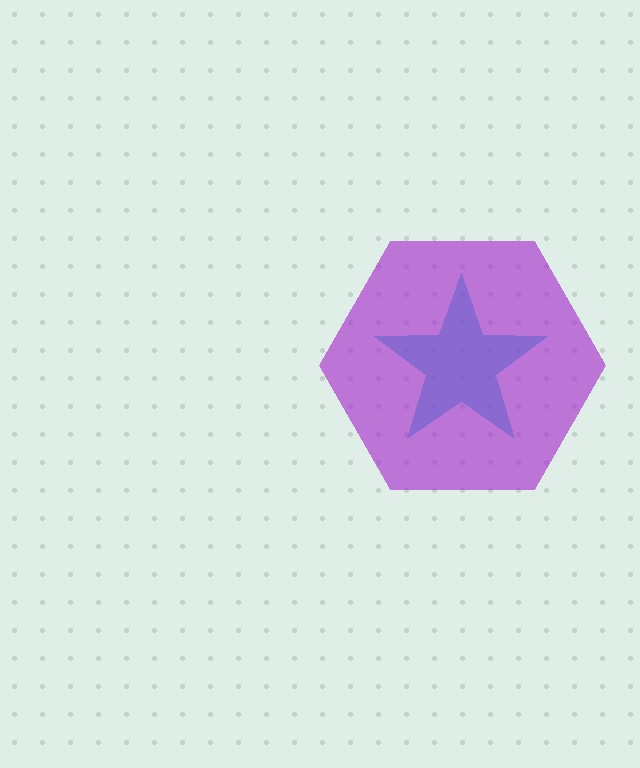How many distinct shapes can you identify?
There are 2 distinct shapes: a cyan star, a purple hexagon.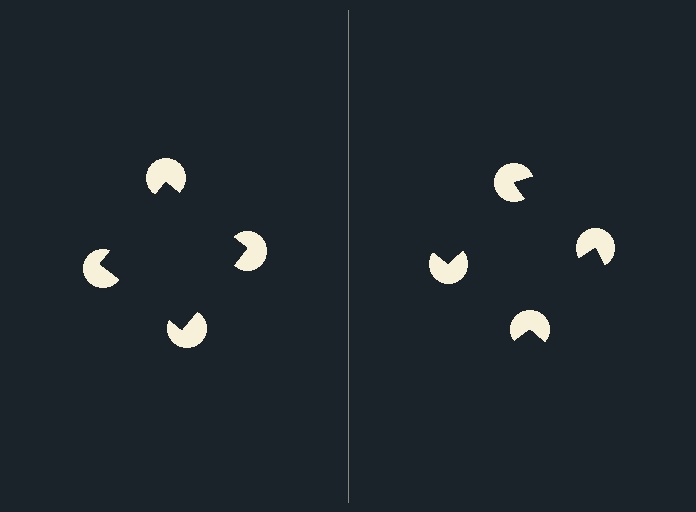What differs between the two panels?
The pac-man discs are positioned identically on both sides; only the wedge orientations differ. On the left they align to a square; on the right they are misaligned.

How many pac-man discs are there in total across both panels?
8 — 4 on each side.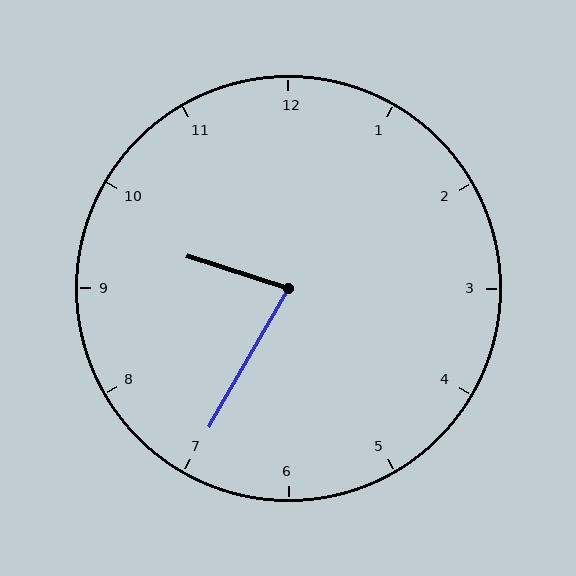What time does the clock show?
9:35.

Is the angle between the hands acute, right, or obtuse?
It is acute.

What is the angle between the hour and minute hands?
Approximately 78 degrees.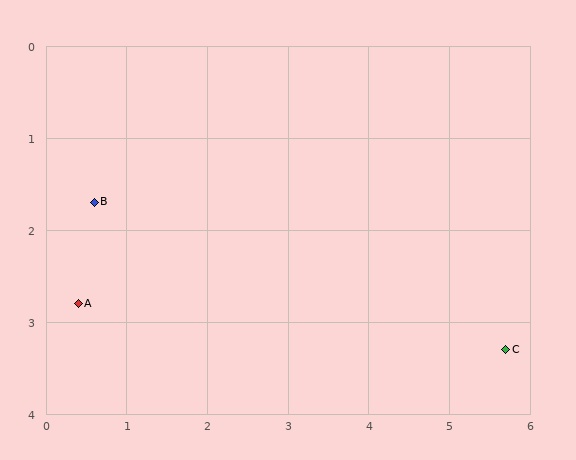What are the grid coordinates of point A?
Point A is at approximately (0.4, 2.8).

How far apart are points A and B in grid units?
Points A and B are about 1.1 grid units apart.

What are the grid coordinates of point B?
Point B is at approximately (0.6, 1.7).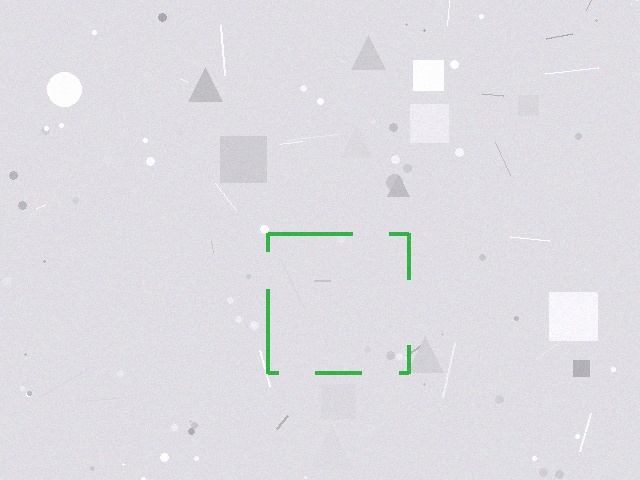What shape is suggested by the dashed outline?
The dashed outline suggests a square.